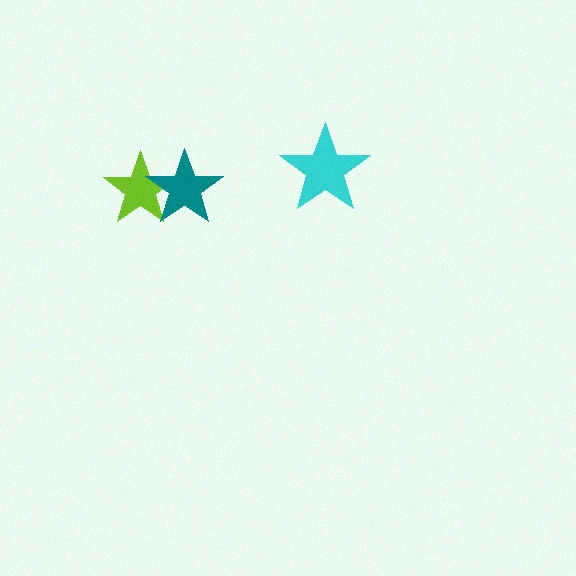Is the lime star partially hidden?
Yes, it is partially covered by another shape.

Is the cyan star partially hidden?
No, no other shape covers it.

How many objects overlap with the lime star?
1 object overlaps with the lime star.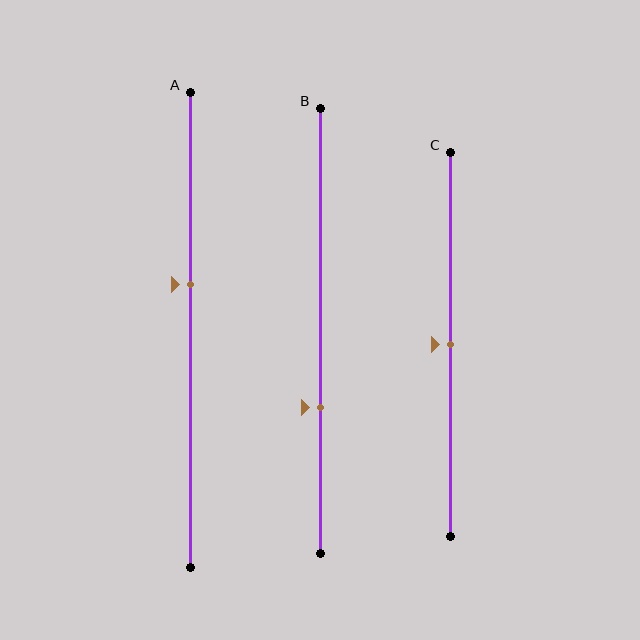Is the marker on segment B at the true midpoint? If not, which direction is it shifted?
No, the marker on segment B is shifted downward by about 17% of the segment length.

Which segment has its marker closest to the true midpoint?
Segment C has its marker closest to the true midpoint.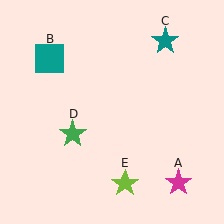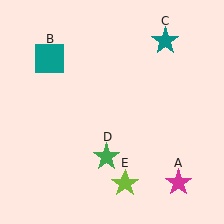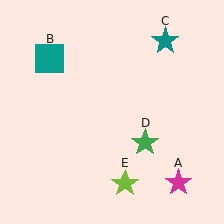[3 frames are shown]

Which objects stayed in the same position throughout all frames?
Magenta star (object A) and teal square (object B) and teal star (object C) and lime star (object E) remained stationary.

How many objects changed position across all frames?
1 object changed position: green star (object D).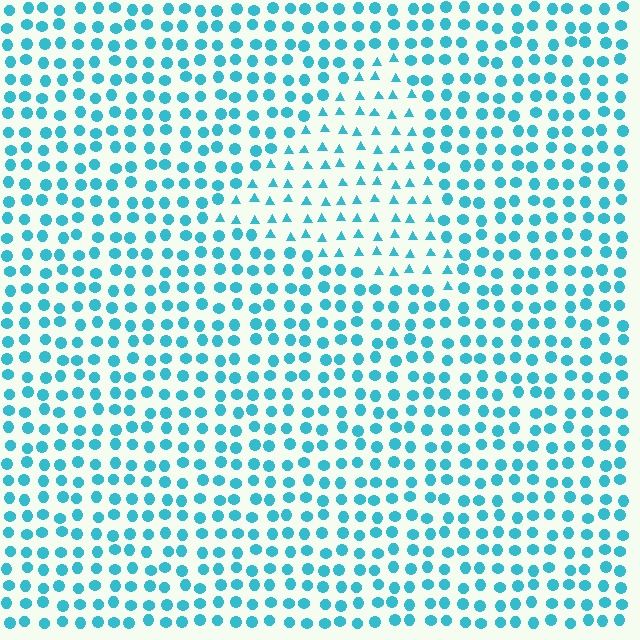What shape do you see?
I see a triangle.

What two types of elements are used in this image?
The image uses triangles inside the triangle region and circles outside it.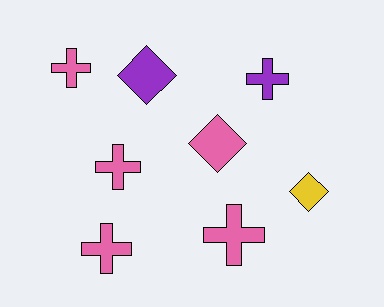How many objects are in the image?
There are 8 objects.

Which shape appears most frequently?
Cross, with 5 objects.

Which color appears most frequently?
Pink, with 5 objects.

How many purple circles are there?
There are no purple circles.